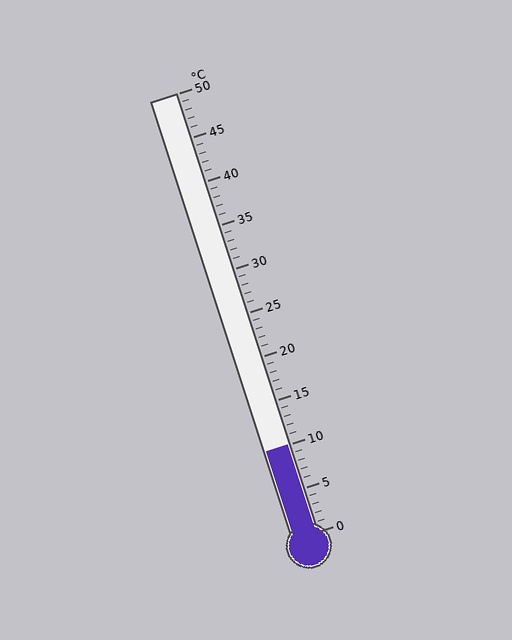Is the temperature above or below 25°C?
The temperature is below 25°C.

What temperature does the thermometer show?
The thermometer shows approximately 10°C.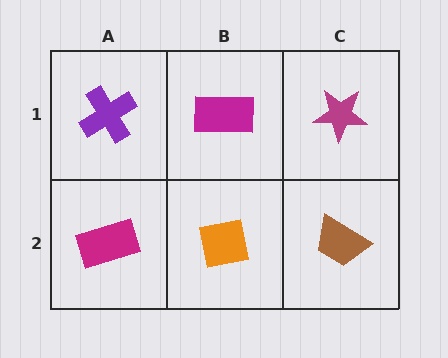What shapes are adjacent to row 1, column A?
A magenta rectangle (row 2, column A), a magenta rectangle (row 1, column B).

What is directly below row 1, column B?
An orange square.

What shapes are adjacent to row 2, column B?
A magenta rectangle (row 1, column B), a magenta rectangle (row 2, column A), a brown trapezoid (row 2, column C).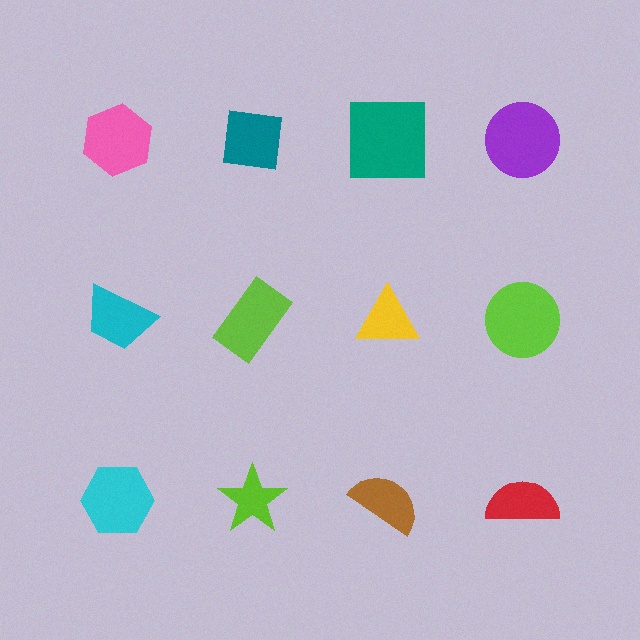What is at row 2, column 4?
A lime circle.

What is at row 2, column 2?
A lime rectangle.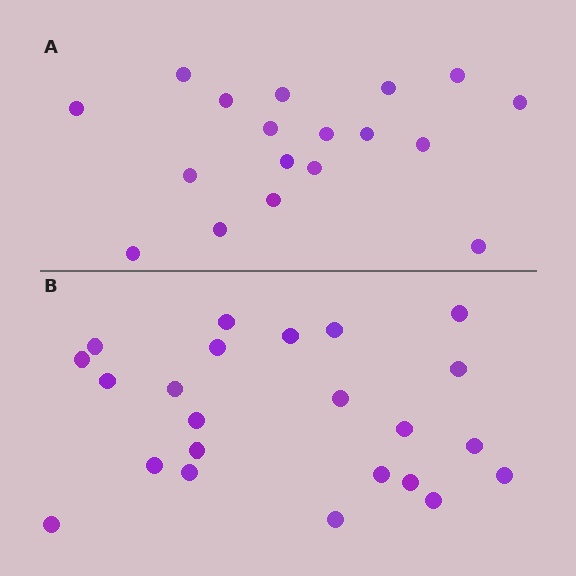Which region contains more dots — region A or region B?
Region B (the bottom region) has more dots.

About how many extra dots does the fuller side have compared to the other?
Region B has about 5 more dots than region A.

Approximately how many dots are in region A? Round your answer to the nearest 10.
About 20 dots. (The exact count is 18, which rounds to 20.)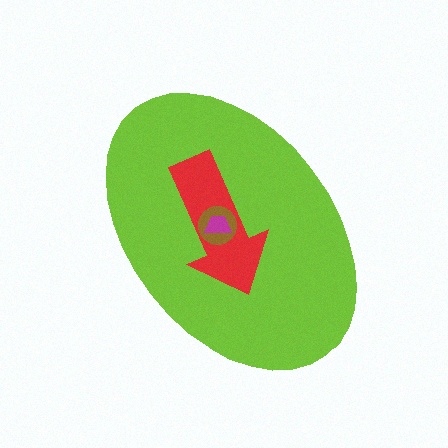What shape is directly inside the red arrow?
The brown circle.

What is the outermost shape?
The lime ellipse.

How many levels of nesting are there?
4.